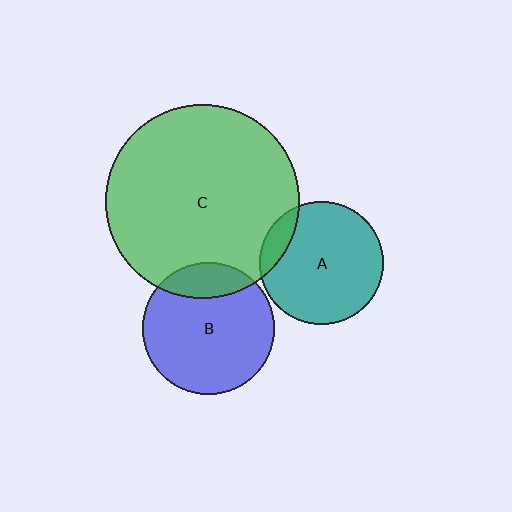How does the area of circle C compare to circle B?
Approximately 2.2 times.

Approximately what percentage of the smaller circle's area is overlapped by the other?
Approximately 20%.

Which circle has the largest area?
Circle C (green).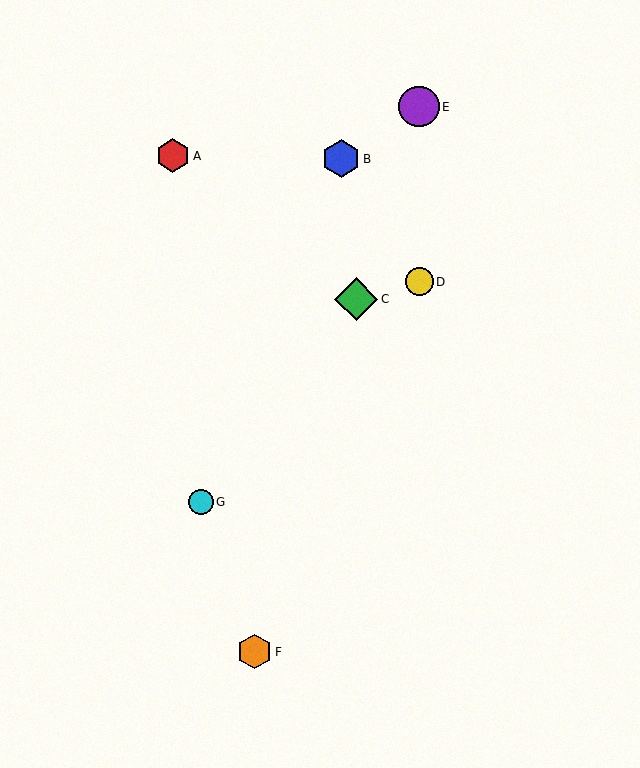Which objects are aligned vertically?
Objects D, E are aligned vertically.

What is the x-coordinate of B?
Object B is at x≈341.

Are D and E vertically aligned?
Yes, both are at x≈419.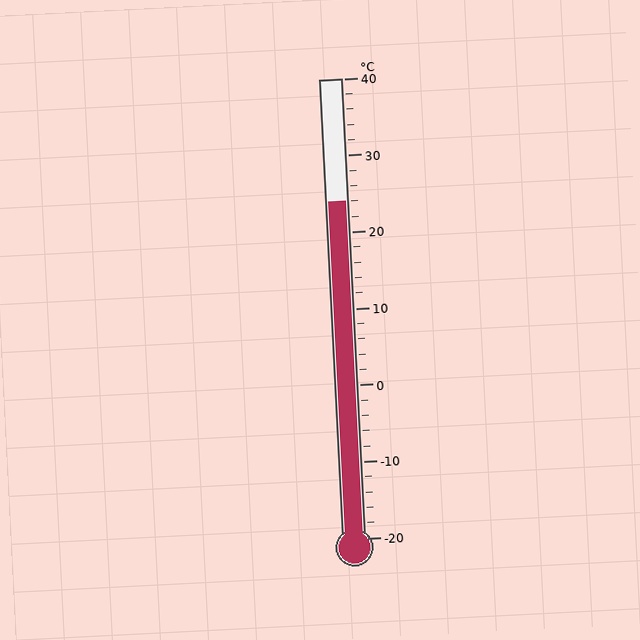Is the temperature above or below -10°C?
The temperature is above -10°C.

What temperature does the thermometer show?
The thermometer shows approximately 24°C.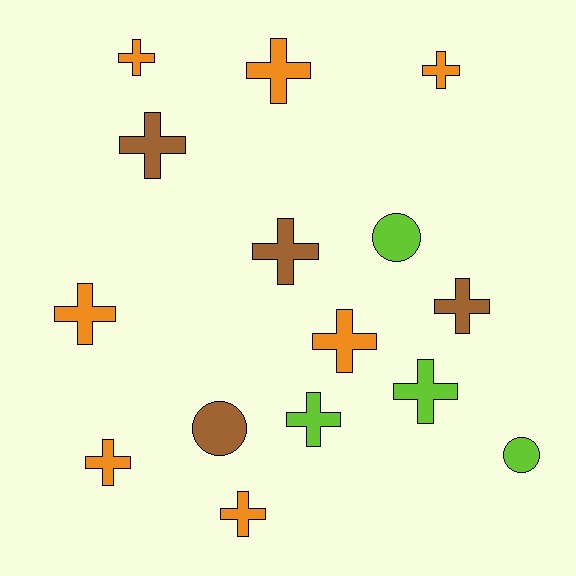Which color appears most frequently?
Orange, with 7 objects.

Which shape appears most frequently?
Cross, with 12 objects.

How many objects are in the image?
There are 15 objects.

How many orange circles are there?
There are no orange circles.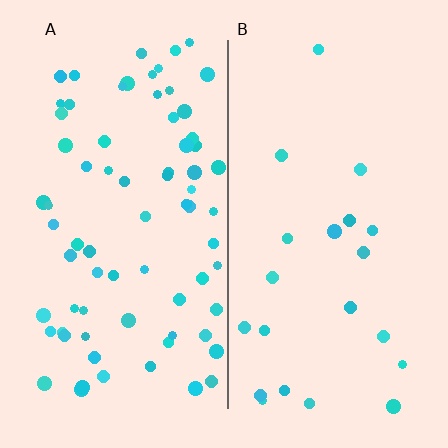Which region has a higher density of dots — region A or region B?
A (the left).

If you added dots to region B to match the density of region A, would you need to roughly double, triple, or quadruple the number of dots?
Approximately quadruple.